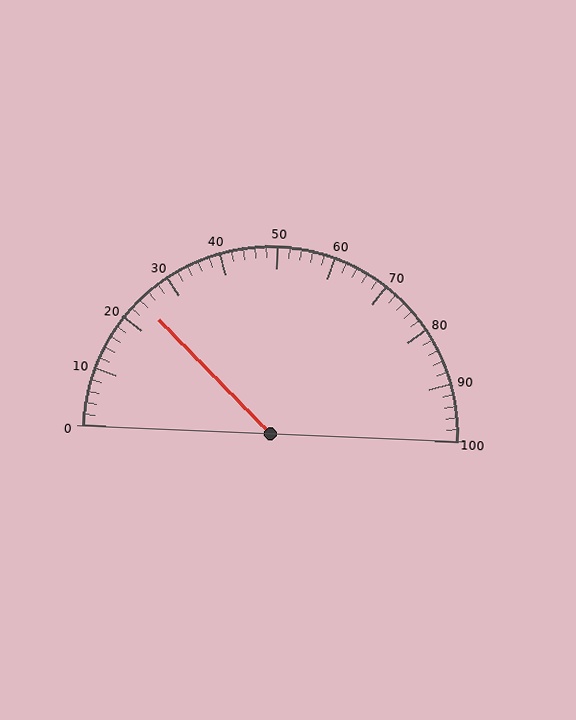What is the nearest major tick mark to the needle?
The nearest major tick mark is 20.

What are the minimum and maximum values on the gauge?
The gauge ranges from 0 to 100.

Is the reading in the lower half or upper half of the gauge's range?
The reading is in the lower half of the range (0 to 100).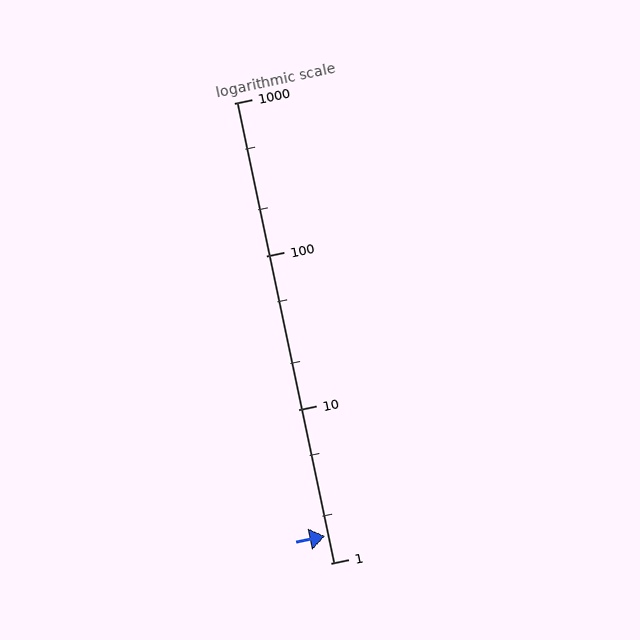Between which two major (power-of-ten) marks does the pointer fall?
The pointer is between 1 and 10.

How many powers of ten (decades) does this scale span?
The scale spans 3 decades, from 1 to 1000.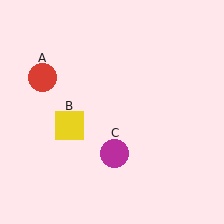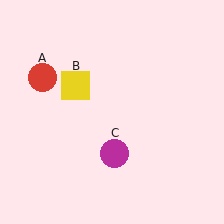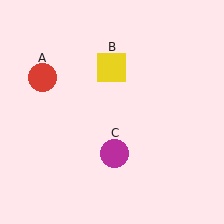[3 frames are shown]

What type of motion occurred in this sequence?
The yellow square (object B) rotated clockwise around the center of the scene.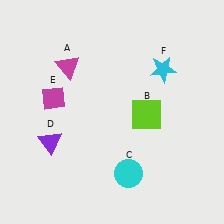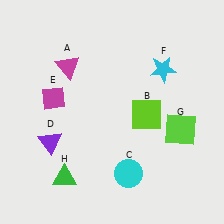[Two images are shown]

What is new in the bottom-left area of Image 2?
A green triangle (H) was added in the bottom-left area of Image 2.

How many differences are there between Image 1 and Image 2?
There are 2 differences between the two images.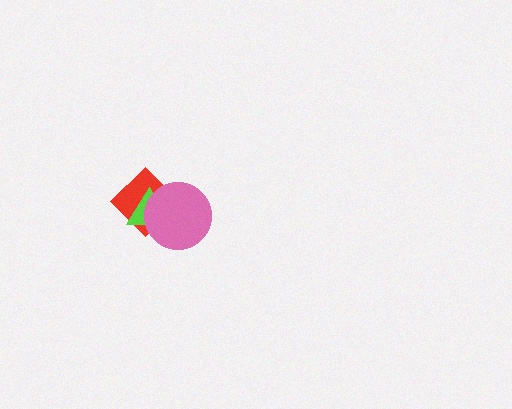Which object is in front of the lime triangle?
The pink circle is in front of the lime triangle.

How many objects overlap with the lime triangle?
2 objects overlap with the lime triangle.